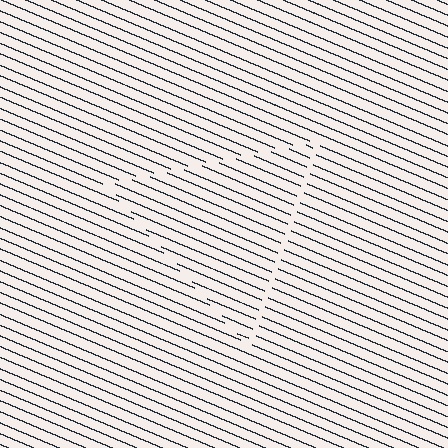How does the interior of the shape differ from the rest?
The interior of the shape contains the same grating, shifted by half a period — the contour is defined by the phase discontinuity where line-ends from the inner and outer gratings abut.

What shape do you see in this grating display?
An illusory triangle. The interior of the shape contains the same grating, shifted by half a period — the contour is defined by the phase discontinuity where line-ends from the inner and outer gratings abut.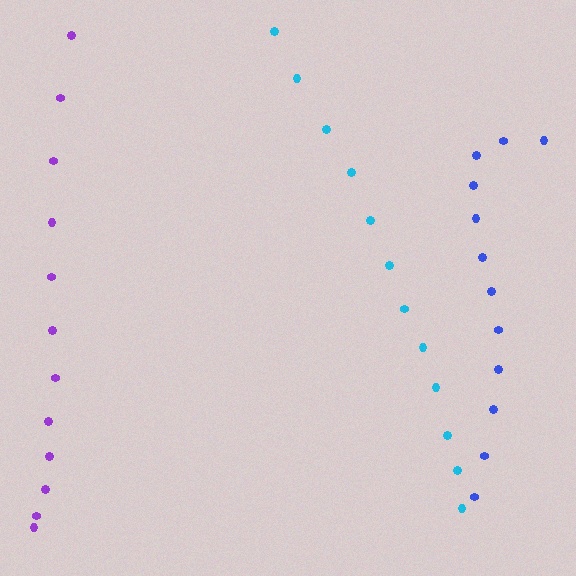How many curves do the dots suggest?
There are 3 distinct paths.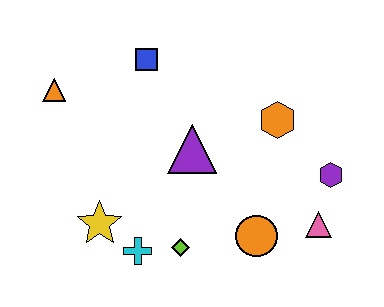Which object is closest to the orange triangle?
The blue square is closest to the orange triangle.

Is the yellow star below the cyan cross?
No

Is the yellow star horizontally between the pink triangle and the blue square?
No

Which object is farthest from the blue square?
The pink triangle is farthest from the blue square.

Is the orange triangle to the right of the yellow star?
No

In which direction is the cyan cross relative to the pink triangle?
The cyan cross is to the left of the pink triangle.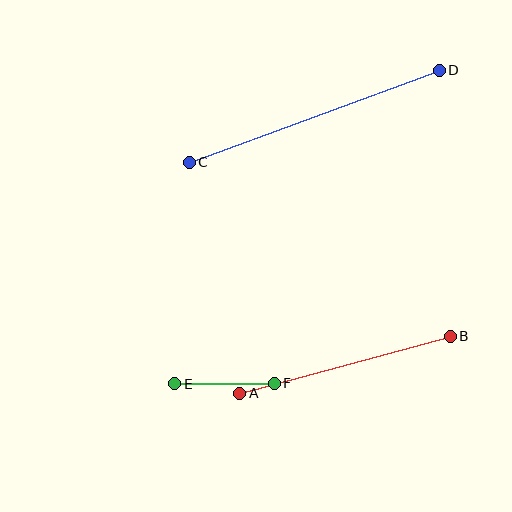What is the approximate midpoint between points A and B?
The midpoint is at approximately (345, 365) pixels.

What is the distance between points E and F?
The distance is approximately 100 pixels.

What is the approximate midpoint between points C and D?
The midpoint is at approximately (314, 116) pixels.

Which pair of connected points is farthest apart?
Points C and D are farthest apart.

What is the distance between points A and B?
The distance is approximately 218 pixels.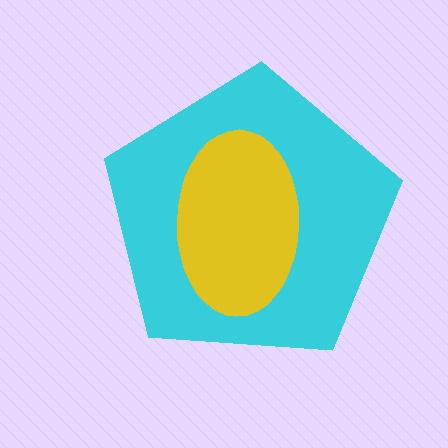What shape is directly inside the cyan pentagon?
The yellow ellipse.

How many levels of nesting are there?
2.